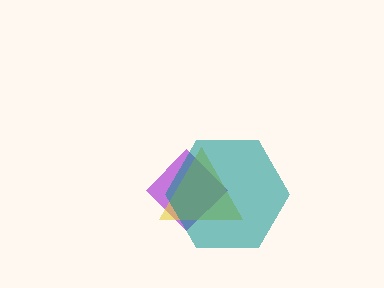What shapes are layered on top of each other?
The layered shapes are: a purple diamond, a yellow triangle, a teal hexagon.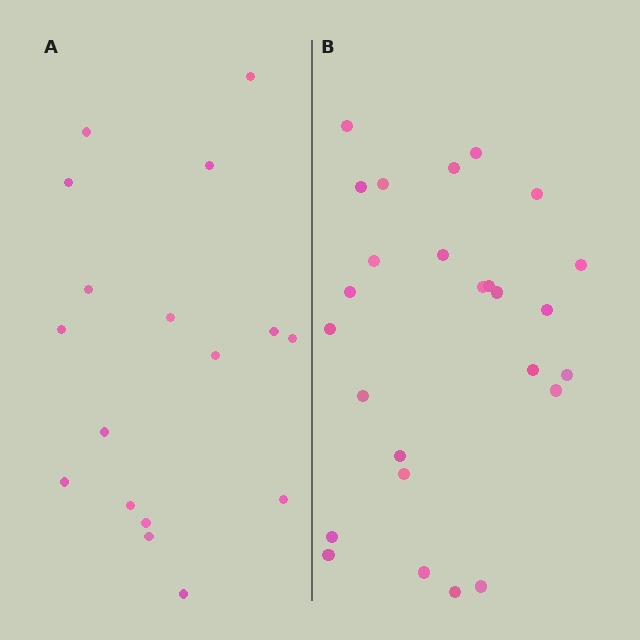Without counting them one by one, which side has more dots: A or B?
Region B (the right region) has more dots.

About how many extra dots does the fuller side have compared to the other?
Region B has roughly 8 or so more dots than region A.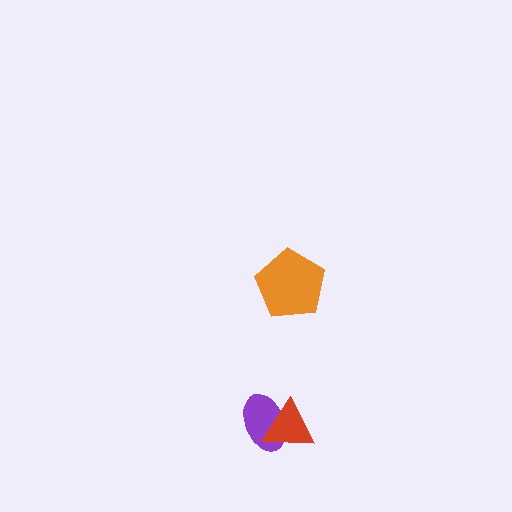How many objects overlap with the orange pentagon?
0 objects overlap with the orange pentagon.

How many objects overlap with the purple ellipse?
1 object overlaps with the purple ellipse.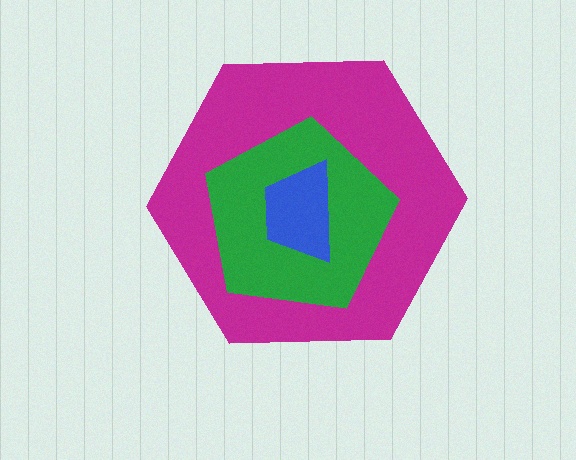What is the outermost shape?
The magenta hexagon.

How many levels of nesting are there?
3.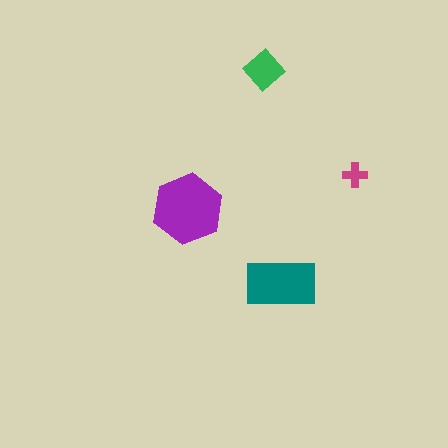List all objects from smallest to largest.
The magenta cross, the green diamond, the teal rectangle, the purple hexagon.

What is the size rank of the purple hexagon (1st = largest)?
1st.